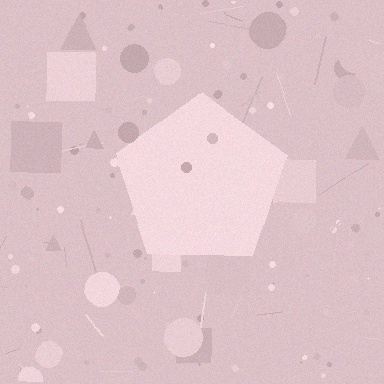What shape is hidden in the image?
A pentagon is hidden in the image.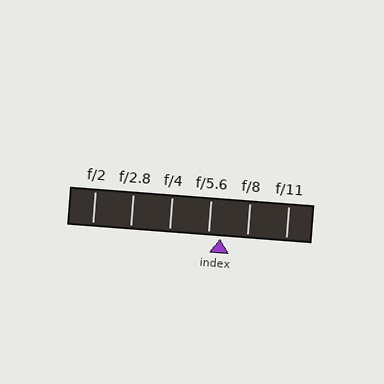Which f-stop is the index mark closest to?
The index mark is closest to f/5.6.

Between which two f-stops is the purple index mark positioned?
The index mark is between f/5.6 and f/8.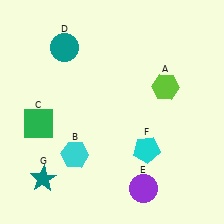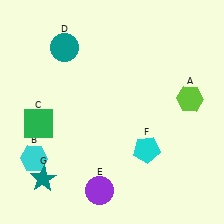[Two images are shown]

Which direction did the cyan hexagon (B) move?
The cyan hexagon (B) moved left.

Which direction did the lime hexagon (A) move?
The lime hexagon (A) moved right.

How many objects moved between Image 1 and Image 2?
3 objects moved between the two images.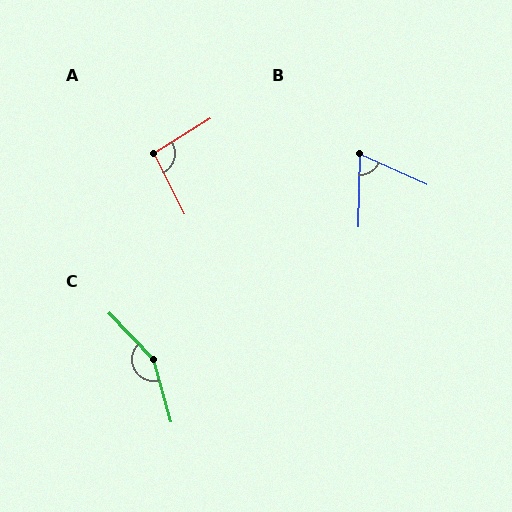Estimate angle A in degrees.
Approximately 94 degrees.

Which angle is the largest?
C, at approximately 152 degrees.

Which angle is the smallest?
B, at approximately 67 degrees.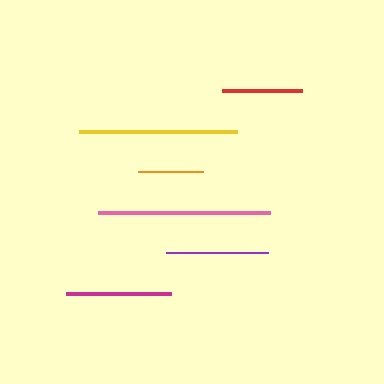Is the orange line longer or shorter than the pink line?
The pink line is longer than the orange line.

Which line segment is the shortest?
The orange line is the shortest at approximately 65 pixels.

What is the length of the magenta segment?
The magenta segment is approximately 105 pixels long.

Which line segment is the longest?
The pink line is the longest at approximately 171 pixels.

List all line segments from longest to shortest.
From longest to shortest: pink, yellow, magenta, purple, red, orange.